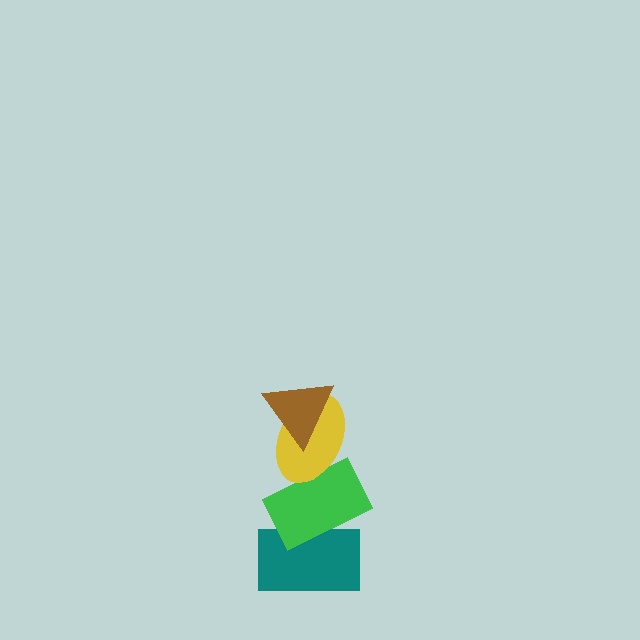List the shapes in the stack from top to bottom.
From top to bottom: the brown triangle, the yellow ellipse, the green rectangle, the teal rectangle.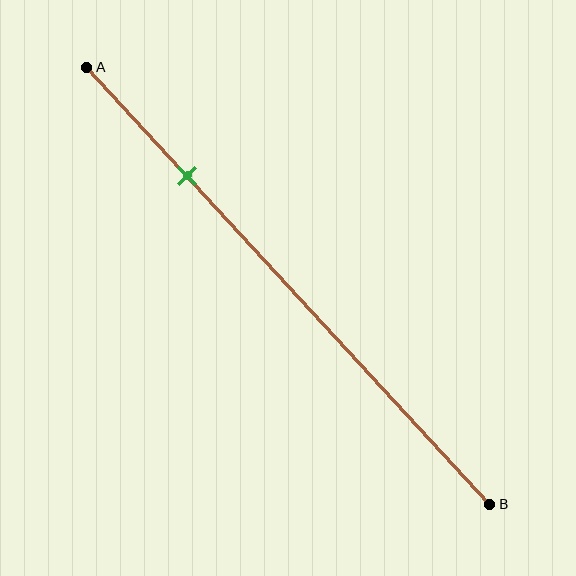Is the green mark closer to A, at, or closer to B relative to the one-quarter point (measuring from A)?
The green mark is approximately at the one-quarter point of segment AB.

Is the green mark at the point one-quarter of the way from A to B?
Yes, the mark is approximately at the one-quarter point.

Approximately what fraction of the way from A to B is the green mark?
The green mark is approximately 25% of the way from A to B.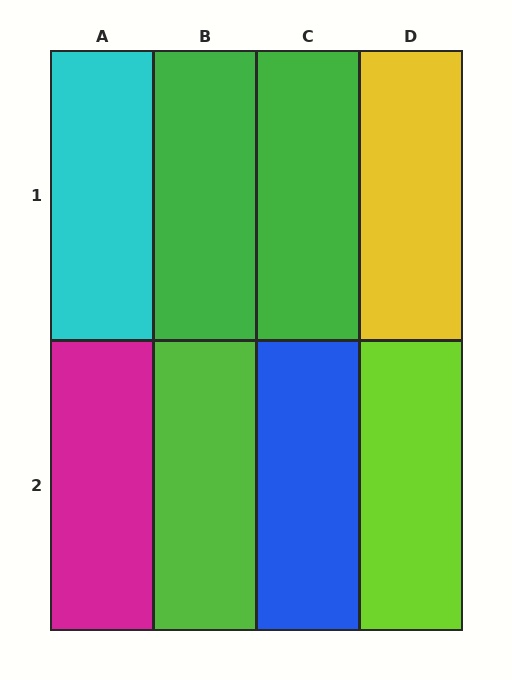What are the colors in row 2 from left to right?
Magenta, lime, blue, lime.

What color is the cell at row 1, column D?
Yellow.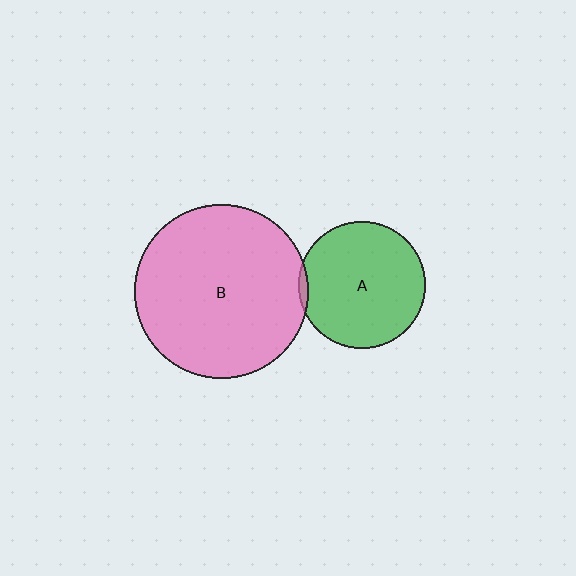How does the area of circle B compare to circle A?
Approximately 1.9 times.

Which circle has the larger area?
Circle B (pink).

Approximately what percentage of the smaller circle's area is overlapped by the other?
Approximately 5%.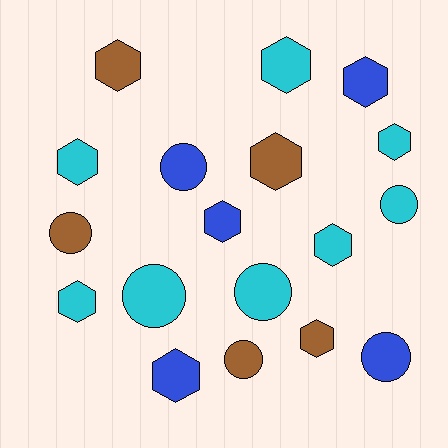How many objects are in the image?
There are 18 objects.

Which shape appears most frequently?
Hexagon, with 11 objects.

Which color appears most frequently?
Cyan, with 8 objects.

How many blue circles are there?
There are 2 blue circles.